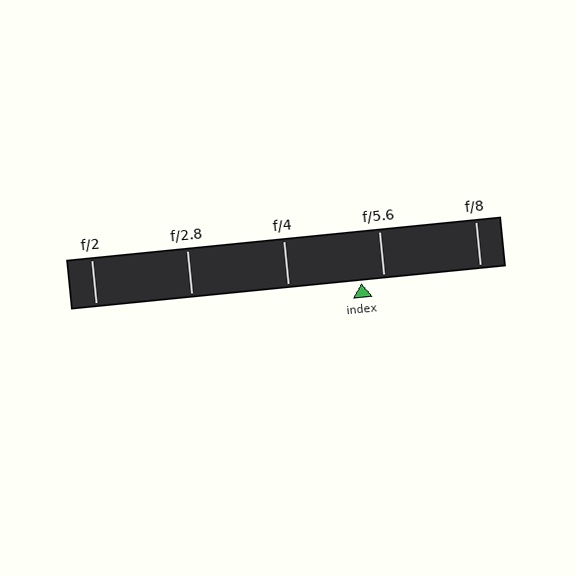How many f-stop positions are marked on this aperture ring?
There are 5 f-stop positions marked.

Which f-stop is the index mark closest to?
The index mark is closest to f/5.6.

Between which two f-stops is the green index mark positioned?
The index mark is between f/4 and f/5.6.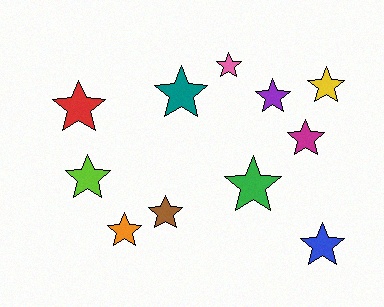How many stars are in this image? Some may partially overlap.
There are 11 stars.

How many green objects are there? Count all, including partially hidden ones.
There is 1 green object.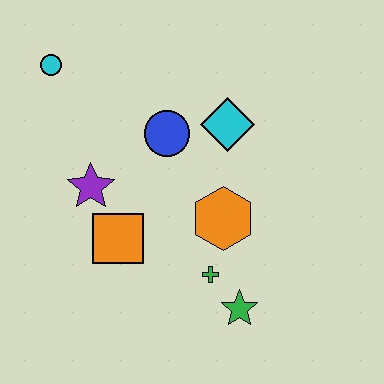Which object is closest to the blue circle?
The cyan diamond is closest to the blue circle.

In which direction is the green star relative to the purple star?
The green star is to the right of the purple star.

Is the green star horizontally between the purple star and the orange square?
No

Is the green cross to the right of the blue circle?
Yes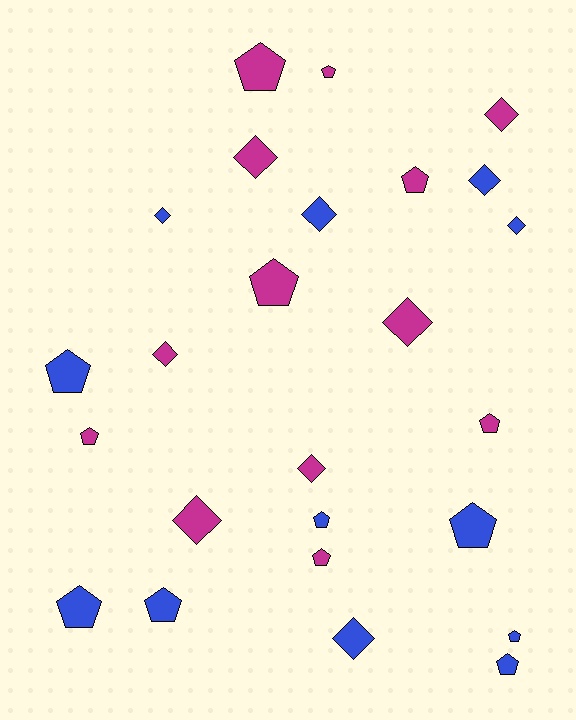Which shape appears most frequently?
Pentagon, with 14 objects.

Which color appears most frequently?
Magenta, with 13 objects.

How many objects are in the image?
There are 25 objects.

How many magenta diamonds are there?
There are 6 magenta diamonds.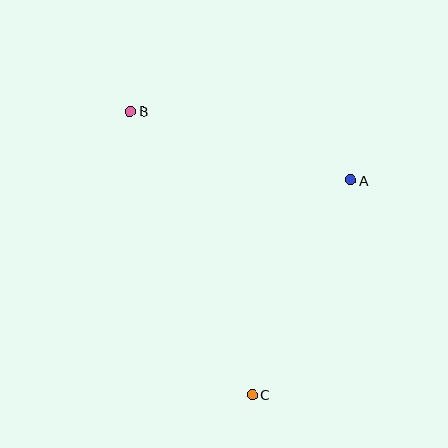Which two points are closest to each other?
Points A and B are closest to each other.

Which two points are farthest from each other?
Points B and C are farthest from each other.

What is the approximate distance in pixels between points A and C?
The distance between A and C is approximately 236 pixels.